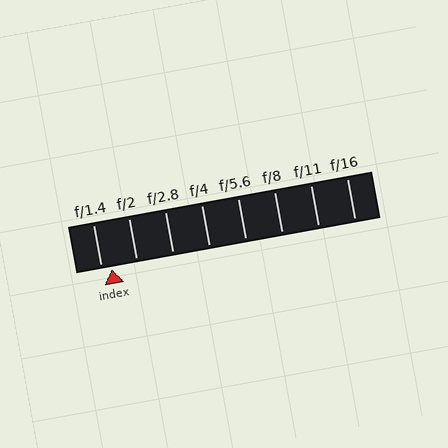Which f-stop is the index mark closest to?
The index mark is closest to f/1.4.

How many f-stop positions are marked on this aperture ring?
There are 8 f-stop positions marked.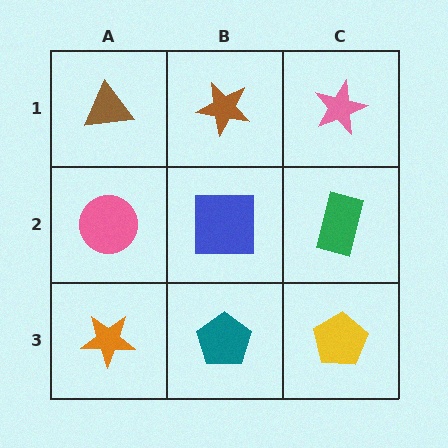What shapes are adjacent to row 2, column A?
A brown triangle (row 1, column A), an orange star (row 3, column A), a blue square (row 2, column B).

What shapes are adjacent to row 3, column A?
A pink circle (row 2, column A), a teal pentagon (row 3, column B).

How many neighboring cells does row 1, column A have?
2.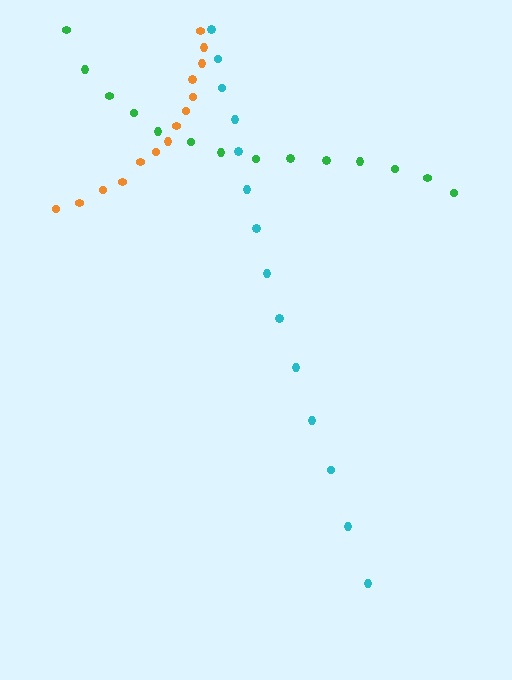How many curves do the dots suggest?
There are 3 distinct paths.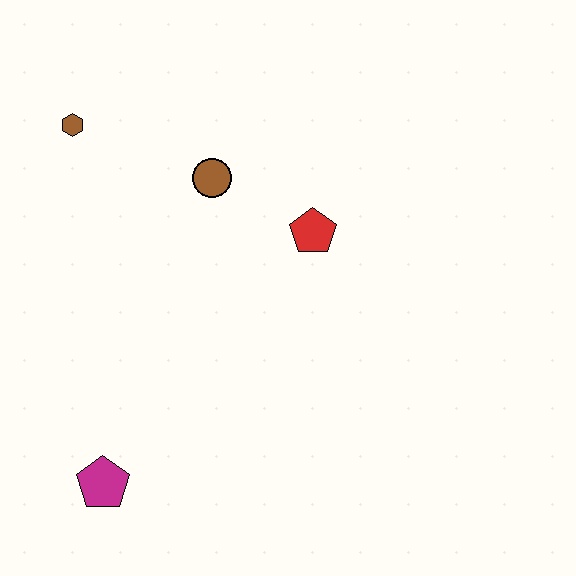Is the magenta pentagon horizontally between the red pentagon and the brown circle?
No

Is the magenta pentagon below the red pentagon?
Yes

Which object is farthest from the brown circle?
The magenta pentagon is farthest from the brown circle.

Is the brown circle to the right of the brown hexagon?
Yes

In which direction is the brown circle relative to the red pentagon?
The brown circle is to the left of the red pentagon.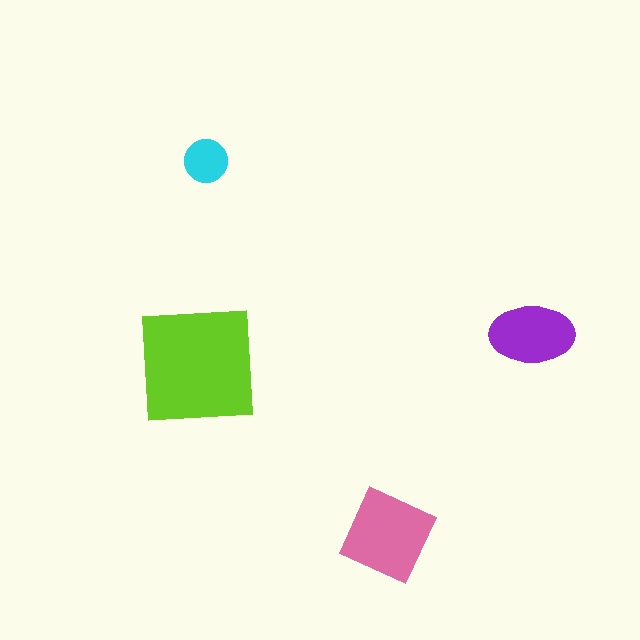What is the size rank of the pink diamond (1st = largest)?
2nd.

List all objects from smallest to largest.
The cyan circle, the purple ellipse, the pink diamond, the lime square.